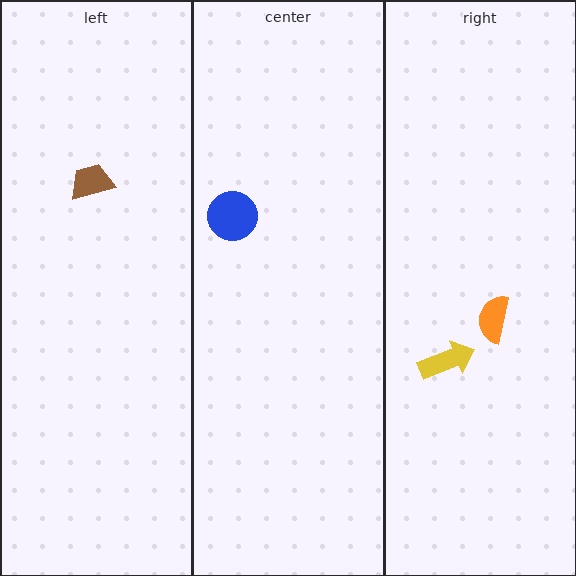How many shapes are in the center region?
1.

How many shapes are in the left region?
1.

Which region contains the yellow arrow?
The right region.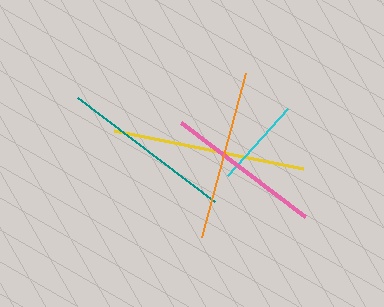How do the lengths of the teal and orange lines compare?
The teal and orange lines are approximately the same length.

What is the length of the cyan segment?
The cyan segment is approximately 90 pixels long.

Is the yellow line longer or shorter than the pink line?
The yellow line is longer than the pink line.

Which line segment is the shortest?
The cyan line is the shortest at approximately 90 pixels.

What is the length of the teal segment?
The teal segment is approximately 172 pixels long.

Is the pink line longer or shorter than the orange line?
The orange line is longer than the pink line.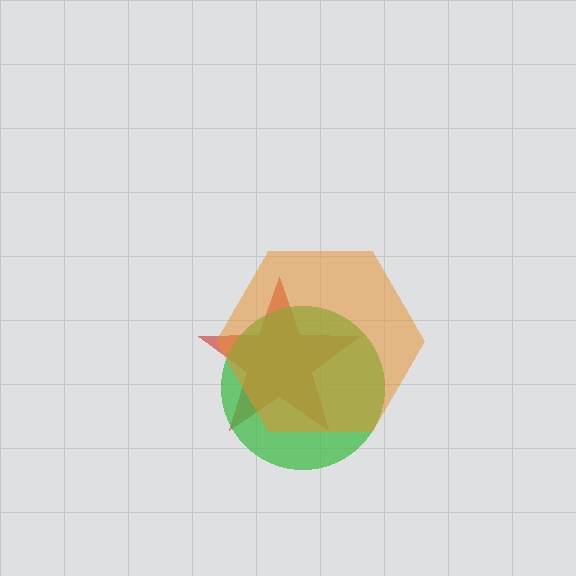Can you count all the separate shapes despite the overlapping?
Yes, there are 3 separate shapes.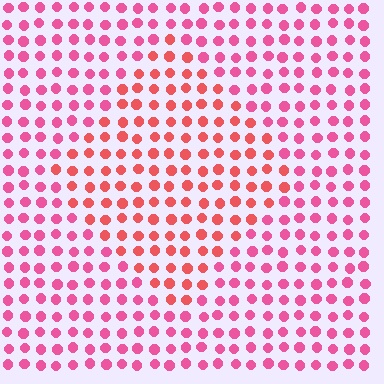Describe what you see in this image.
The image is filled with small pink elements in a uniform arrangement. A diamond-shaped region is visible where the elements are tinted to a slightly different hue, forming a subtle color boundary.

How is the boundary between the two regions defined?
The boundary is defined purely by a slight shift in hue (about 27 degrees). Spacing, size, and orientation are identical on both sides.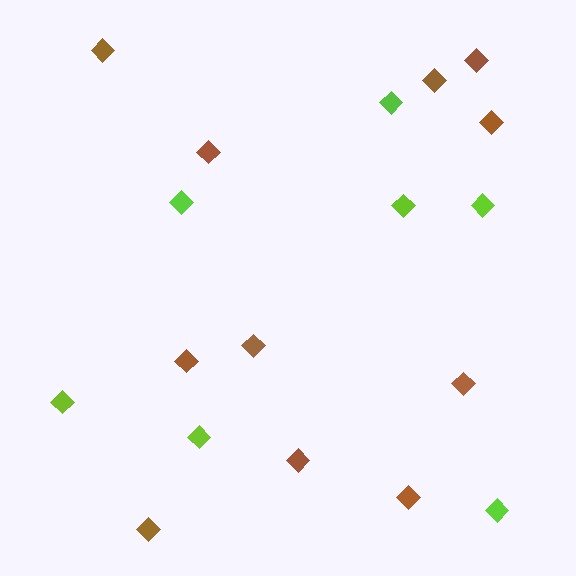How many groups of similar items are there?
There are 2 groups: one group of brown diamonds (11) and one group of lime diamonds (7).